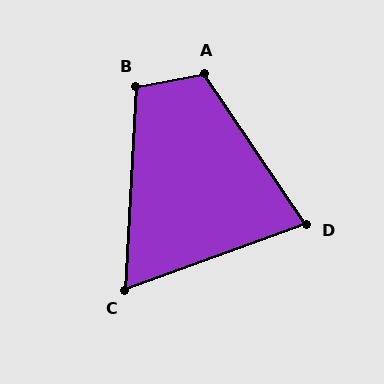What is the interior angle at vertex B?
Approximately 104 degrees (obtuse).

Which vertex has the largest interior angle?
A, at approximately 113 degrees.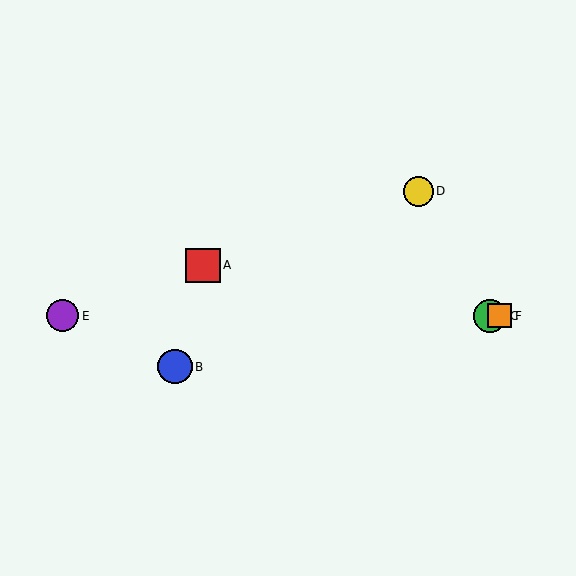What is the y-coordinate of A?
Object A is at y≈265.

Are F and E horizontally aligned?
Yes, both are at y≈316.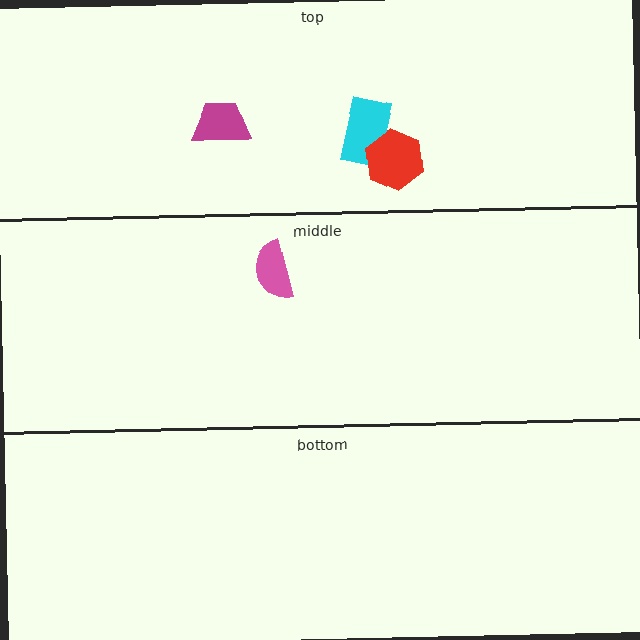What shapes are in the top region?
The cyan rectangle, the red hexagon, the magenta trapezoid.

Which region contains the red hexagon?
The top region.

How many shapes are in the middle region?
1.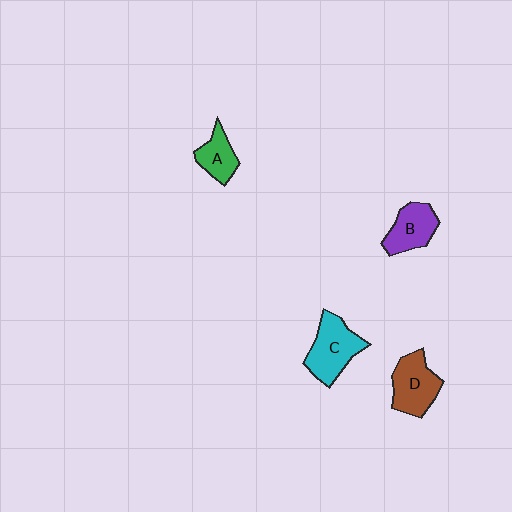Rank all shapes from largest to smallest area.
From largest to smallest: C (cyan), D (brown), B (purple), A (green).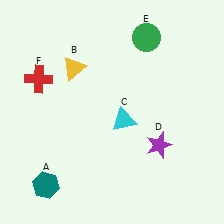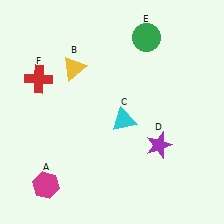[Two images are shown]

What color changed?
The hexagon (A) changed from teal in Image 1 to magenta in Image 2.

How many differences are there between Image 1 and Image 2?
There is 1 difference between the two images.